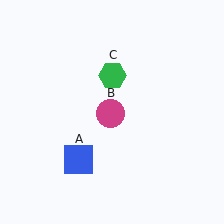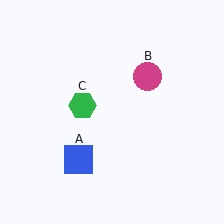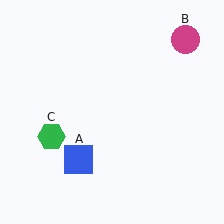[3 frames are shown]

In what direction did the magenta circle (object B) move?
The magenta circle (object B) moved up and to the right.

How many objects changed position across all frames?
2 objects changed position: magenta circle (object B), green hexagon (object C).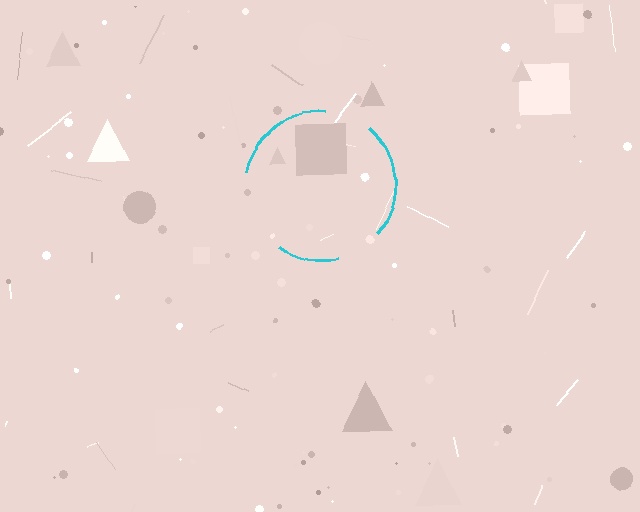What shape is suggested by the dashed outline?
The dashed outline suggests a circle.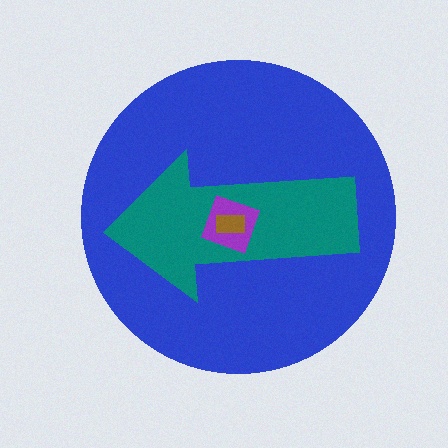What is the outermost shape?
The blue circle.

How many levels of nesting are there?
4.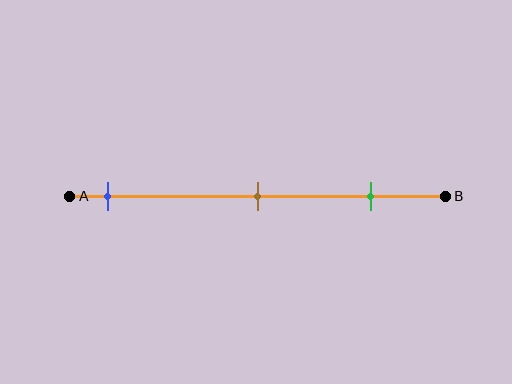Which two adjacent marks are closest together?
The brown and green marks are the closest adjacent pair.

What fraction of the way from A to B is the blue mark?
The blue mark is approximately 10% (0.1) of the way from A to B.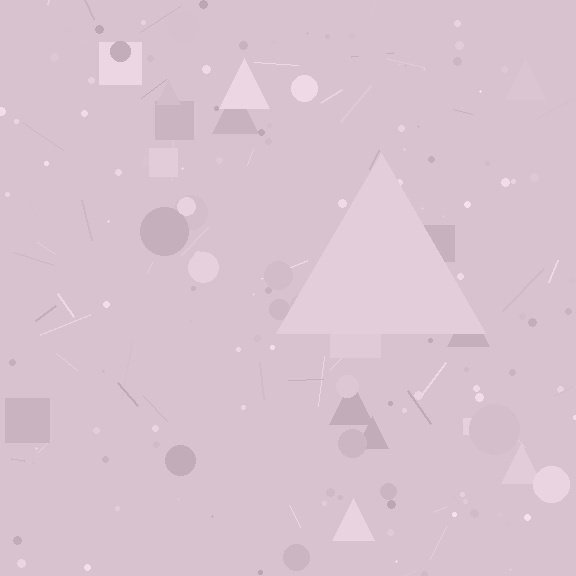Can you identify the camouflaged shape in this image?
The camouflaged shape is a triangle.